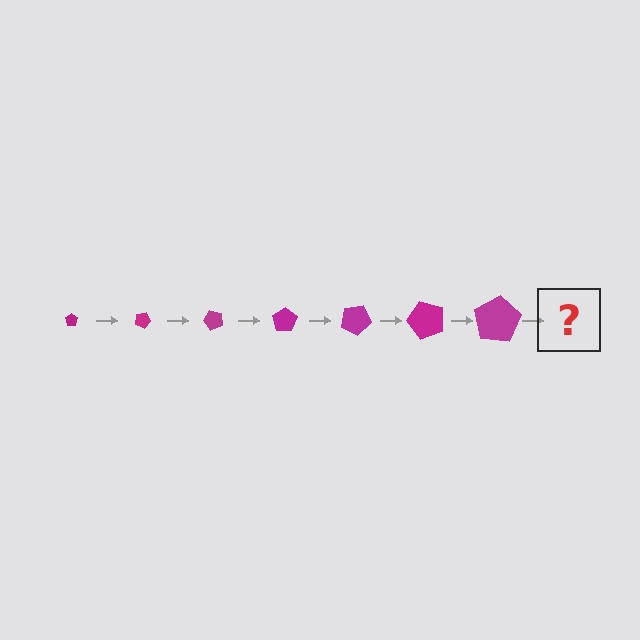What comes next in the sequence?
The next element should be a pentagon, larger than the previous one and rotated 175 degrees from the start.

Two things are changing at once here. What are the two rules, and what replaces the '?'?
The two rules are that the pentagon grows larger each step and it rotates 25 degrees each step. The '?' should be a pentagon, larger than the previous one and rotated 175 degrees from the start.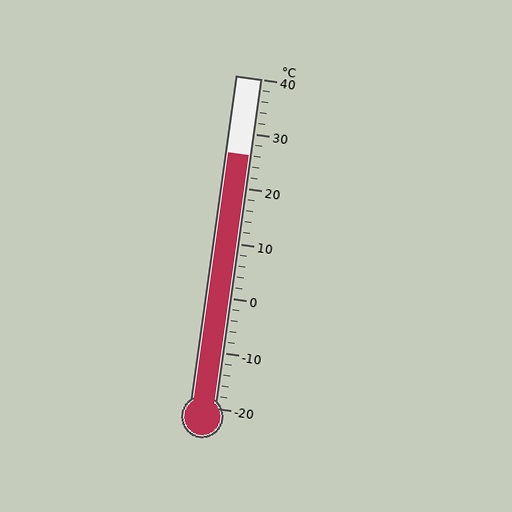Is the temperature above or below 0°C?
The temperature is above 0°C.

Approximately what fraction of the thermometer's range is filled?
The thermometer is filled to approximately 75% of its range.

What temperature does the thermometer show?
The thermometer shows approximately 26°C.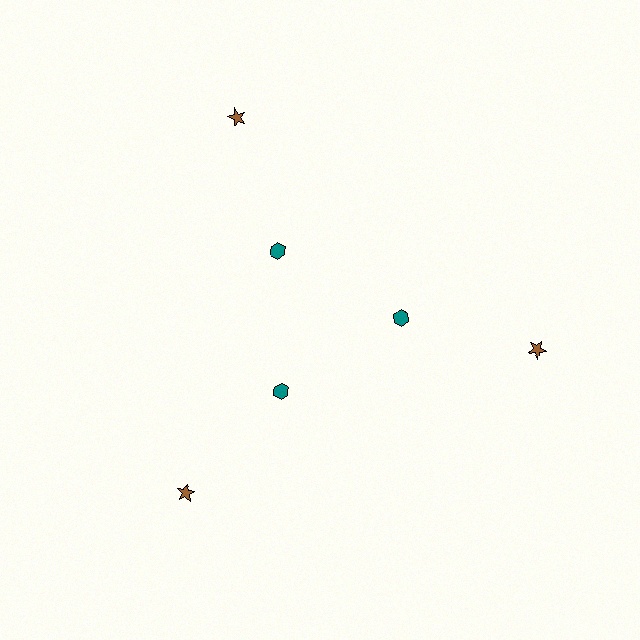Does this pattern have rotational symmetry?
Yes, this pattern has 3-fold rotational symmetry. It looks the same after rotating 120 degrees around the center.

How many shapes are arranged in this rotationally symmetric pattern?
There are 6 shapes, arranged in 3 groups of 2.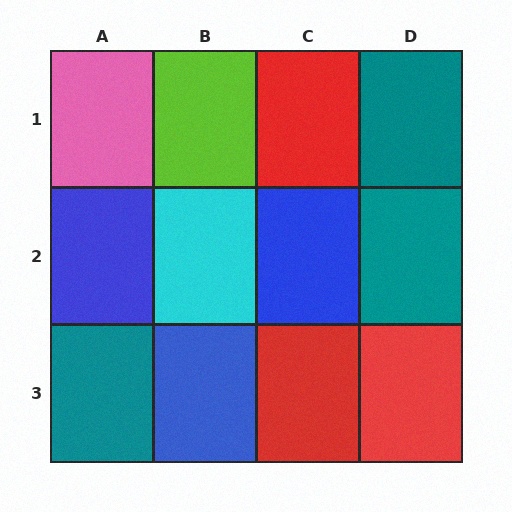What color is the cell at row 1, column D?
Teal.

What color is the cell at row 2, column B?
Cyan.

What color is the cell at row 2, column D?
Teal.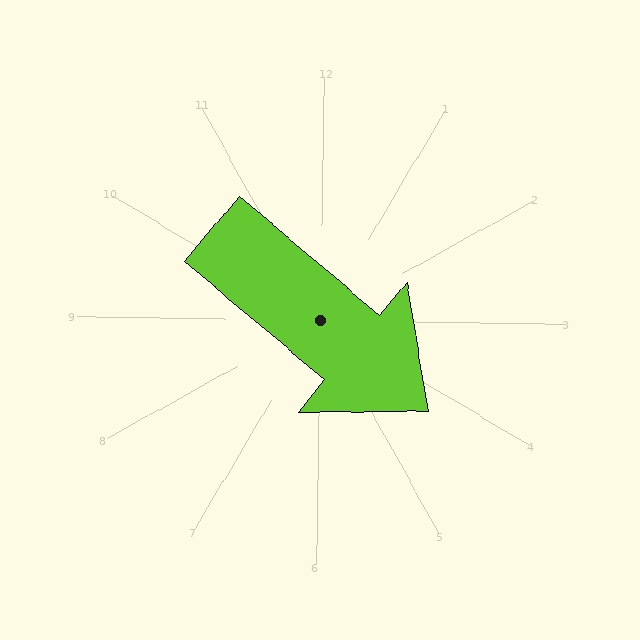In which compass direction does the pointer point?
Southeast.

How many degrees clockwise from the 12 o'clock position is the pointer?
Approximately 129 degrees.